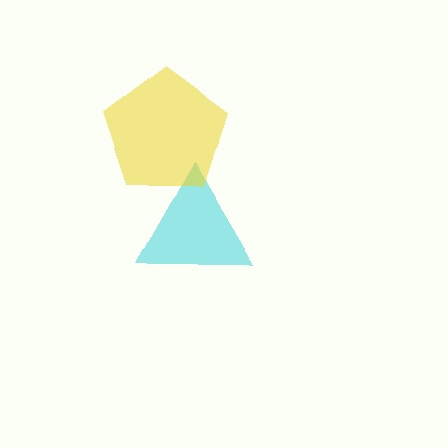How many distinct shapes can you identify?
There are 2 distinct shapes: a cyan triangle, a yellow pentagon.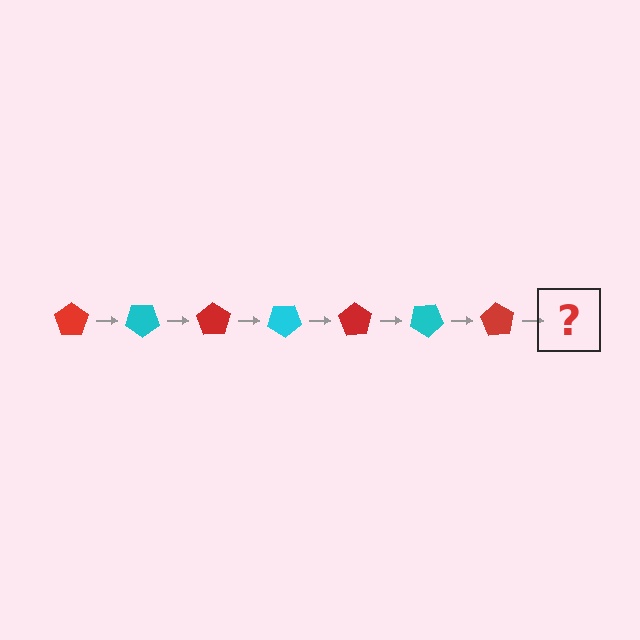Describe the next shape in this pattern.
It should be a cyan pentagon, rotated 245 degrees from the start.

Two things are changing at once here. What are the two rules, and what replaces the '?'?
The two rules are that it rotates 35 degrees each step and the color cycles through red and cyan. The '?' should be a cyan pentagon, rotated 245 degrees from the start.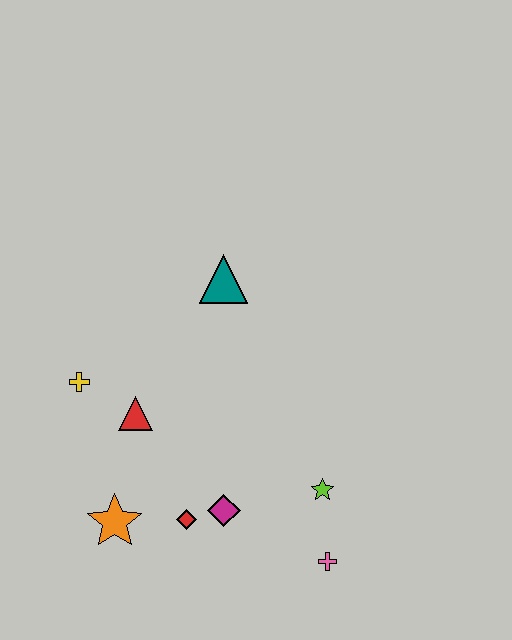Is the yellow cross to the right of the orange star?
No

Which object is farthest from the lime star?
The yellow cross is farthest from the lime star.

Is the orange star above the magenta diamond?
No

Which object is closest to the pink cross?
The lime star is closest to the pink cross.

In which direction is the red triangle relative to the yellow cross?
The red triangle is to the right of the yellow cross.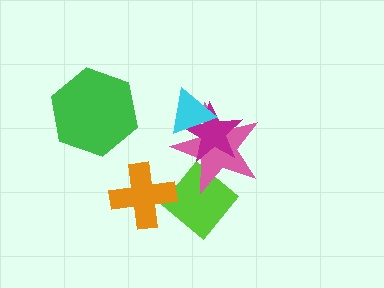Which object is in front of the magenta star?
The cyan triangle is in front of the magenta star.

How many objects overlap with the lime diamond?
1 object overlaps with the lime diamond.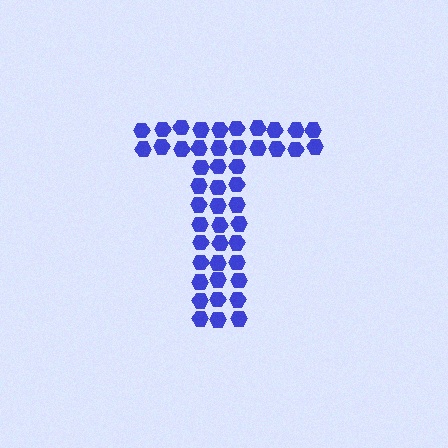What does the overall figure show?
The overall figure shows the letter T.